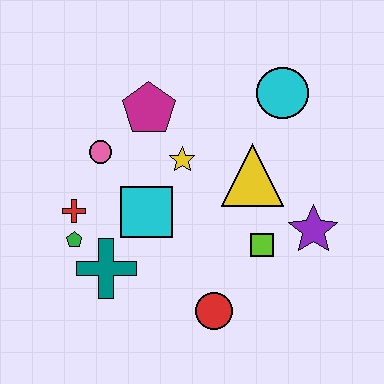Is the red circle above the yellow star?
No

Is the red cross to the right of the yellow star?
No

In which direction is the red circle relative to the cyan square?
The red circle is below the cyan square.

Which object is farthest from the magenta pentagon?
The red circle is farthest from the magenta pentagon.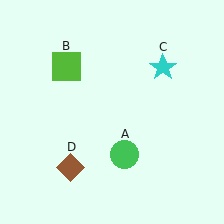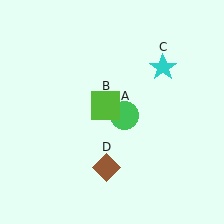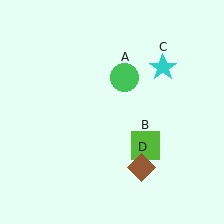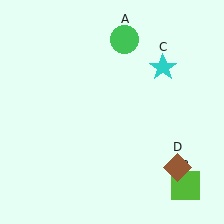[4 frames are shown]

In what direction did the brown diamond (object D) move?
The brown diamond (object D) moved right.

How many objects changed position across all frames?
3 objects changed position: green circle (object A), lime square (object B), brown diamond (object D).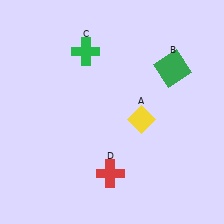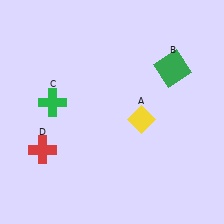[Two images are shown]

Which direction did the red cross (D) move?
The red cross (D) moved left.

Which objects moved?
The objects that moved are: the green cross (C), the red cross (D).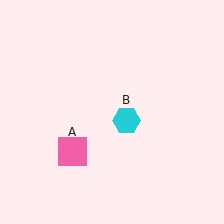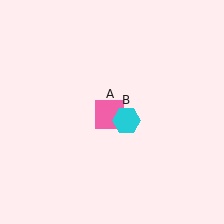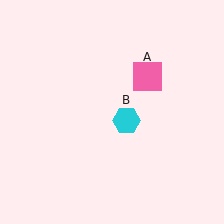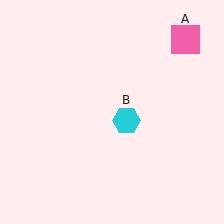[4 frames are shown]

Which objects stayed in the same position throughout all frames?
Cyan hexagon (object B) remained stationary.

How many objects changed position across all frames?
1 object changed position: pink square (object A).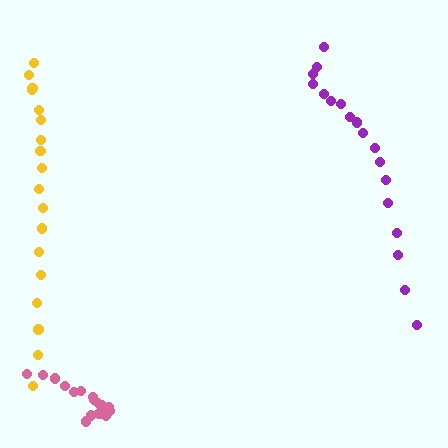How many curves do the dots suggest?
There are 3 distinct paths.